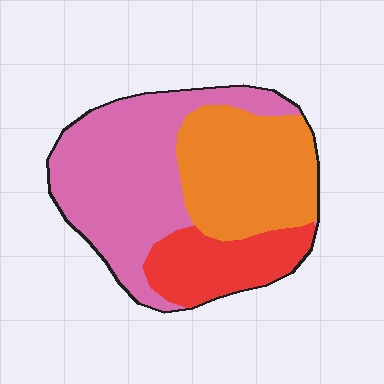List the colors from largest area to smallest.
From largest to smallest: pink, orange, red.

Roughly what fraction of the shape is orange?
Orange covers about 35% of the shape.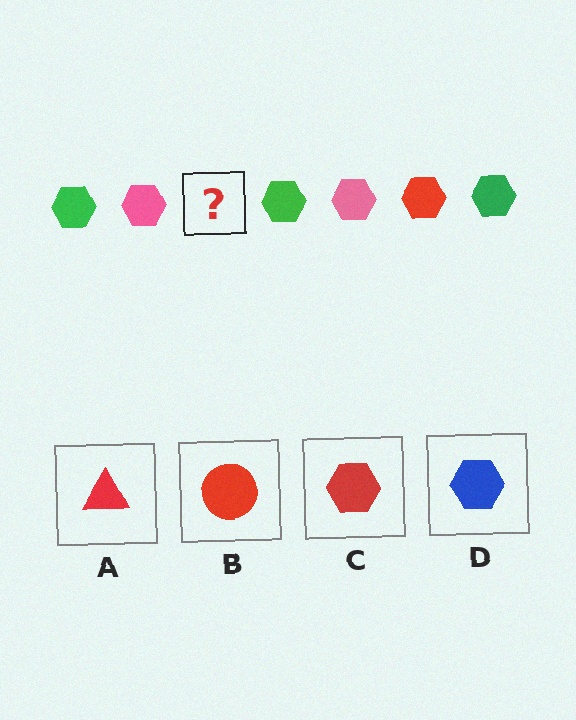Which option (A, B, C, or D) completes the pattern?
C.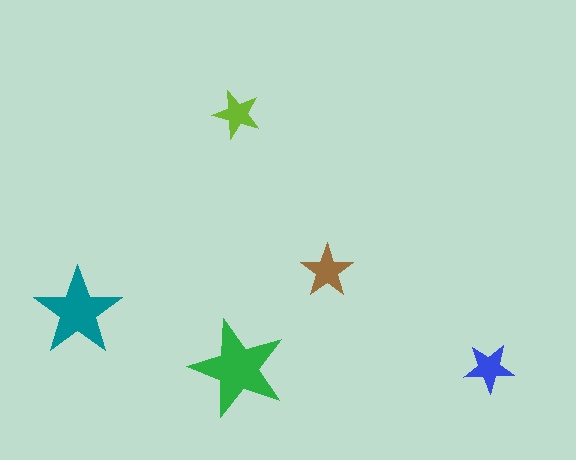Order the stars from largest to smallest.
the green one, the teal one, the brown one, the blue one, the lime one.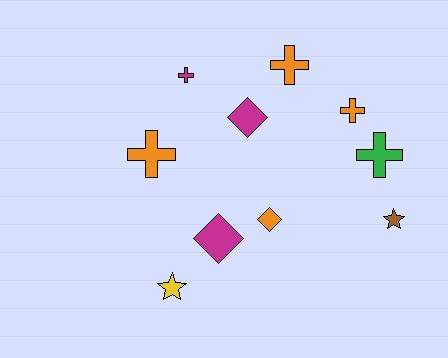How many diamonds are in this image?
There are 3 diamonds.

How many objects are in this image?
There are 10 objects.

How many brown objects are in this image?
There is 1 brown object.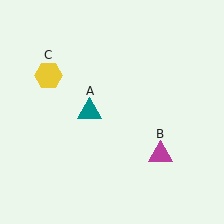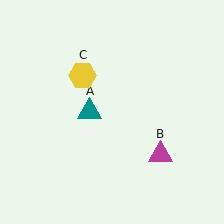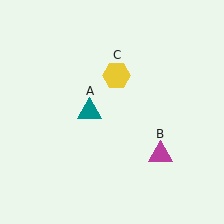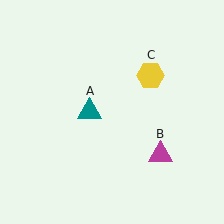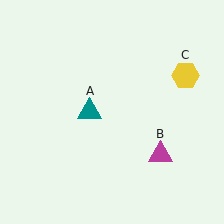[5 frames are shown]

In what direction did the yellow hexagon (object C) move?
The yellow hexagon (object C) moved right.